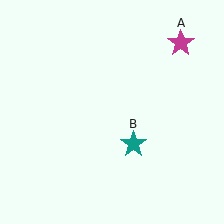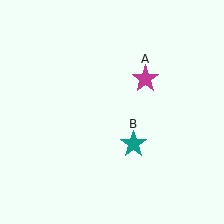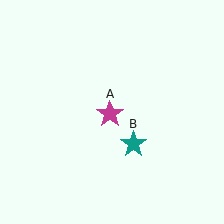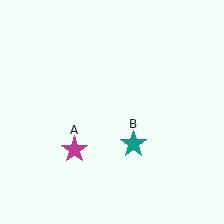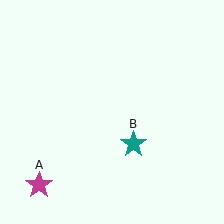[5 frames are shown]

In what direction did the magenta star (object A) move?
The magenta star (object A) moved down and to the left.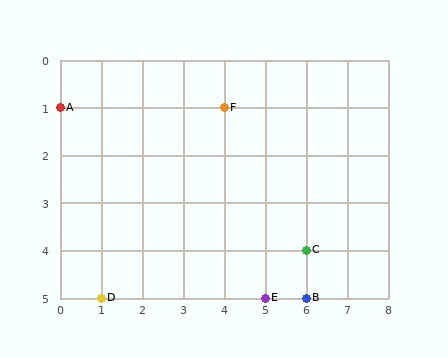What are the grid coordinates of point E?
Point E is at grid coordinates (5, 5).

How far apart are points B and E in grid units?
Points B and E are 1 column apart.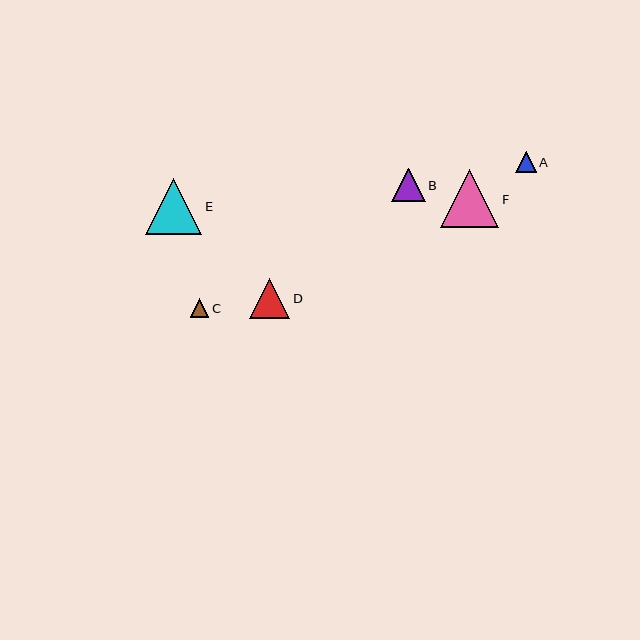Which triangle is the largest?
Triangle F is the largest with a size of approximately 58 pixels.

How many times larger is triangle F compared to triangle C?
Triangle F is approximately 3.1 times the size of triangle C.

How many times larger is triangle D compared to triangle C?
Triangle D is approximately 2.2 times the size of triangle C.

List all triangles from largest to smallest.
From largest to smallest: F, E, D, B, A, C.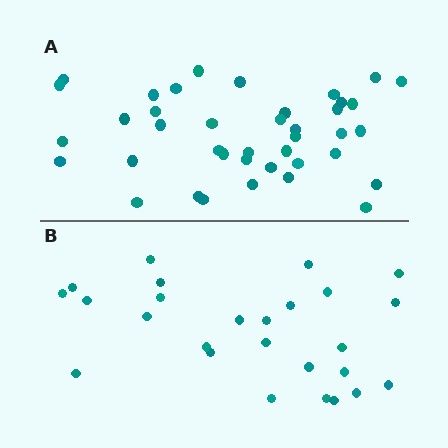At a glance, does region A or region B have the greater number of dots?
Region A (the top region) has more dots.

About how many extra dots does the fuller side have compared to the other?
Region A has approximately 15 more dots than region B.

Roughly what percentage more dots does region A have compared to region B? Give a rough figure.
About 55% more.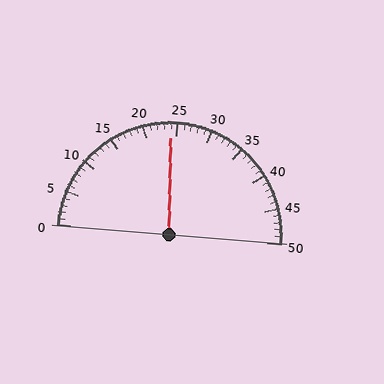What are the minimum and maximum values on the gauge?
The gauge ranges from 0 to 50.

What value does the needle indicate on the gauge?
The needle indicates approximately 24.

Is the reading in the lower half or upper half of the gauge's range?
The reading is in the lower half of the range (0 to 50).